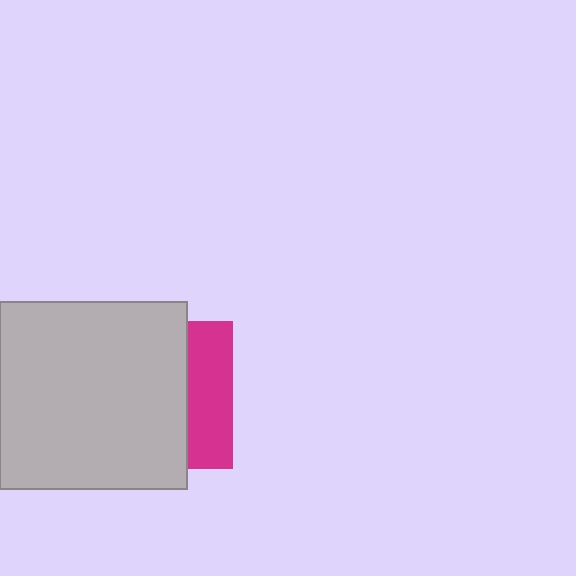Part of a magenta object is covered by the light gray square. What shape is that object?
It is a square.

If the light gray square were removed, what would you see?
You would see the complete magenta square.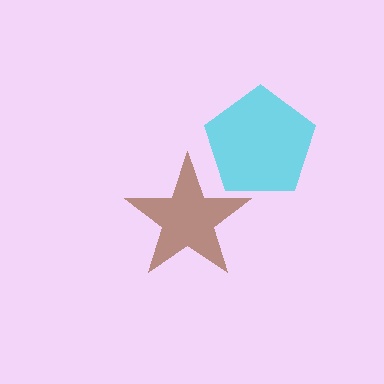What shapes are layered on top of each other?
The layered shapes are: a brown star, a cyan pentagon.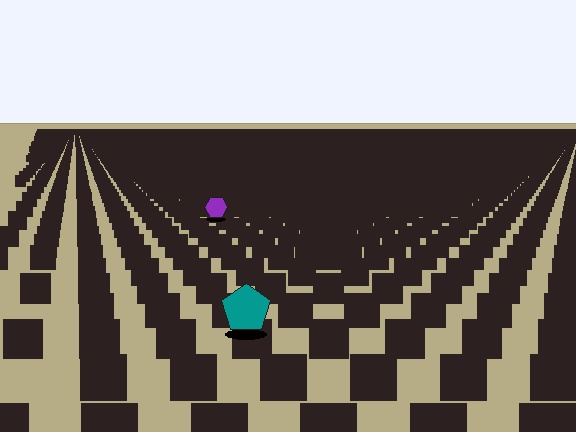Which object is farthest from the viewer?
The purple hexagon is farthest from the viewer. It appears smaller and the ground texture around it is denser.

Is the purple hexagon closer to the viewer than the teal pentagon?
No. The teal pentagon is closer — you can tell from the texture gradient: the ground texture is coarser near it.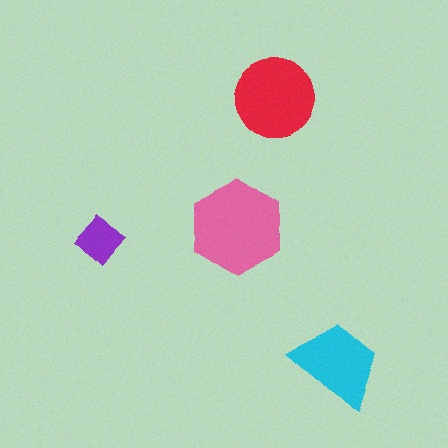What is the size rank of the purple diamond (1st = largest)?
4th.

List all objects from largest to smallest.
The pink hexagon, the red circle, the cyan trapezoid, the purple diamond.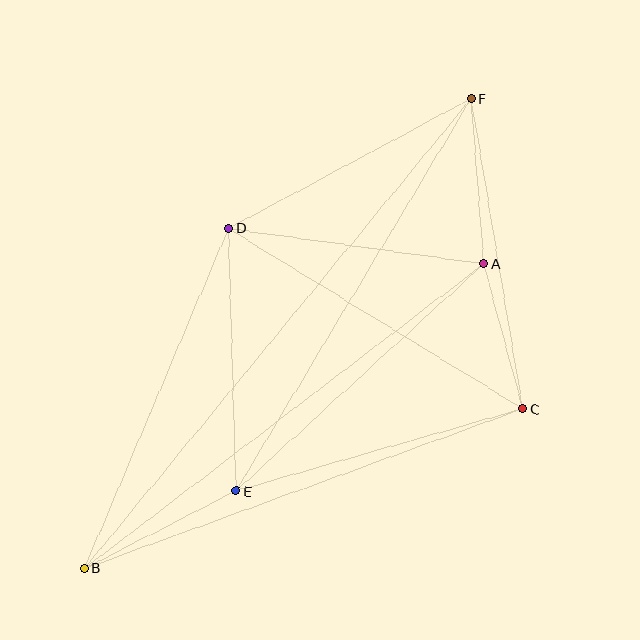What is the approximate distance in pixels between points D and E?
The distance between D and E is approximately 263 pixels.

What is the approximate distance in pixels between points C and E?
The distance between C and E is approximately 298 pixels.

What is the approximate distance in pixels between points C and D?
The distance between C and D is approximately 345 pixels.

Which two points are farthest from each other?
Points B and F are farthest from each other.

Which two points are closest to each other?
Points A and C are closest to each other.